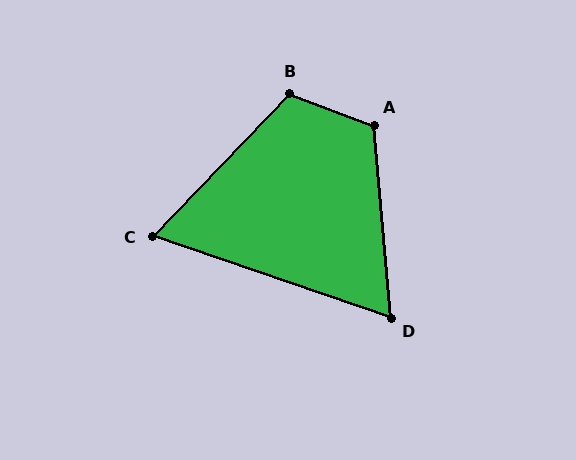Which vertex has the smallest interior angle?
C, at approximately 65 degrees.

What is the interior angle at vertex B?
Approximately 114 degrees (obtuse).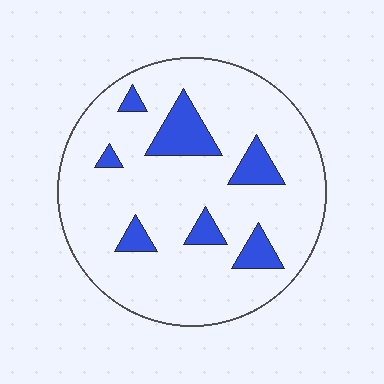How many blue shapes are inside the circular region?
7.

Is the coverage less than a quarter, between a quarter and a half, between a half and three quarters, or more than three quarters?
Less than a quarter.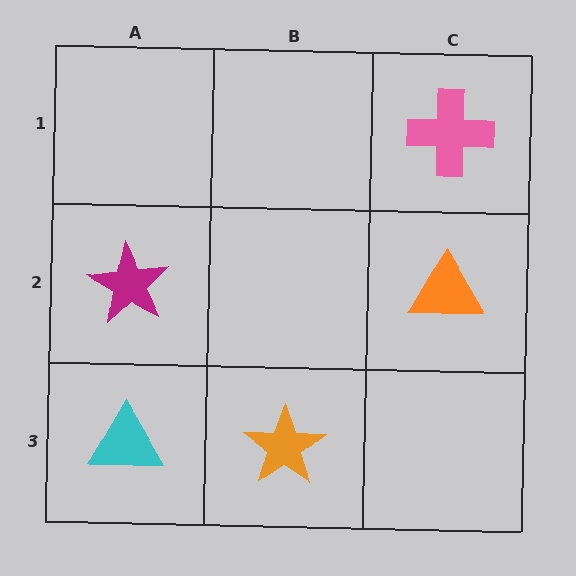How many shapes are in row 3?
2 shapes.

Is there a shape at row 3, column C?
No, that cell is empty.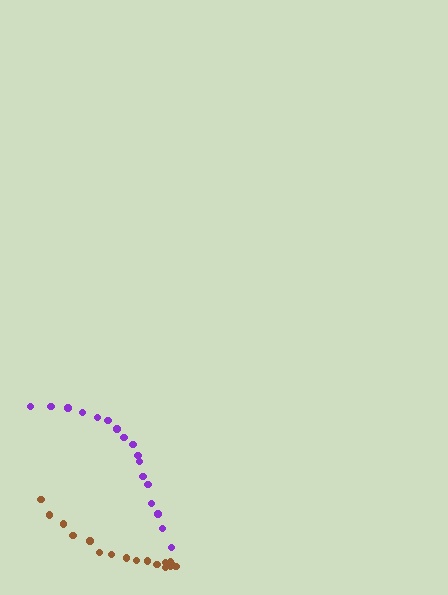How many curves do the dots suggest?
There are 2 distinct paths.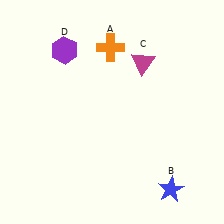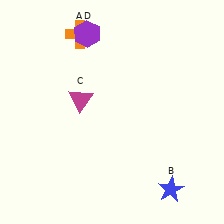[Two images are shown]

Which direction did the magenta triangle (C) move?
The magenta triangle (C) moved left.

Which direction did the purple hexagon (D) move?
The purple hexagon (D) moved right.